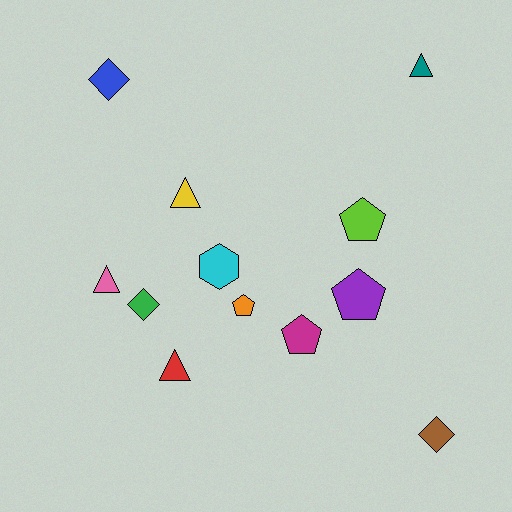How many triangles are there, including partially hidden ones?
There are 4 triangles.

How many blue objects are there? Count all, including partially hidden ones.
There is 1 blue object.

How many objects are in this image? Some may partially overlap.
There are 12 objects.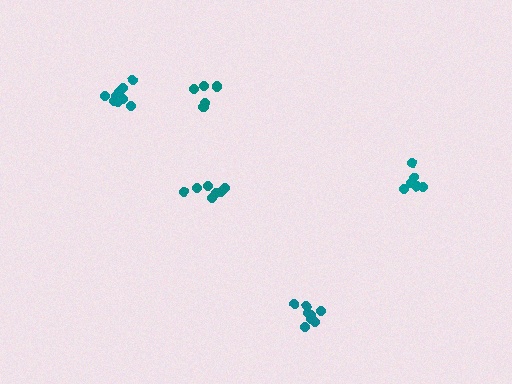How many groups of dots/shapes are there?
There are 5 groups.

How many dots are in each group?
Group 1: 6 dots, Group 2: 8 dots, Group 3: 5 dots, Group 4: 8 dots, Group 5: 11 dots (38 total).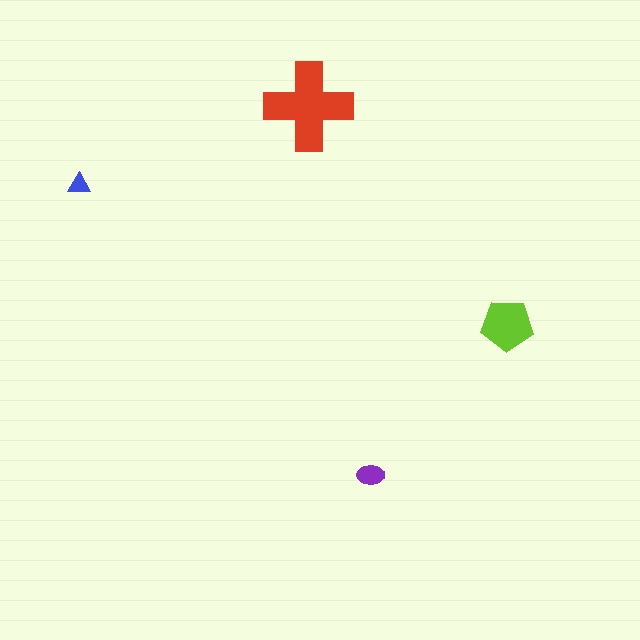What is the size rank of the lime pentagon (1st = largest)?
2nd.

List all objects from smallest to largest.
The blue triangle, the purple ellipse, the lime pentagon, the red cross.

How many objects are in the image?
There are 4 objects in the image.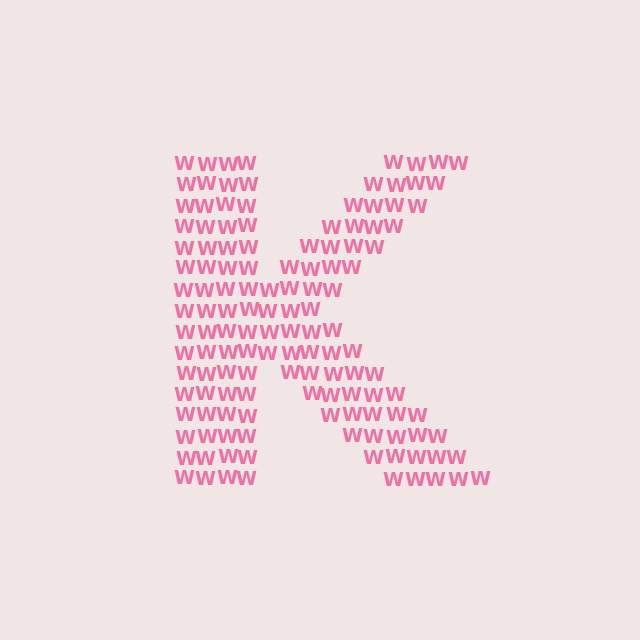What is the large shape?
The large shape is the letter K.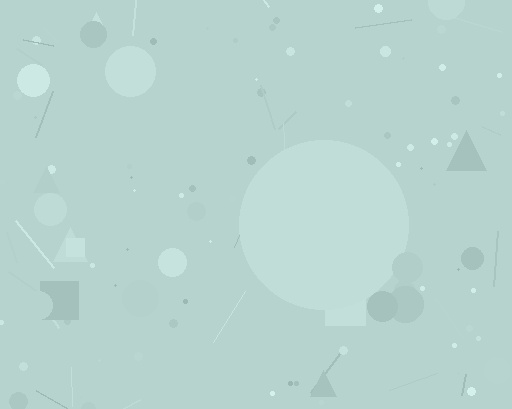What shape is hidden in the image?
A circle is hidden in the image.